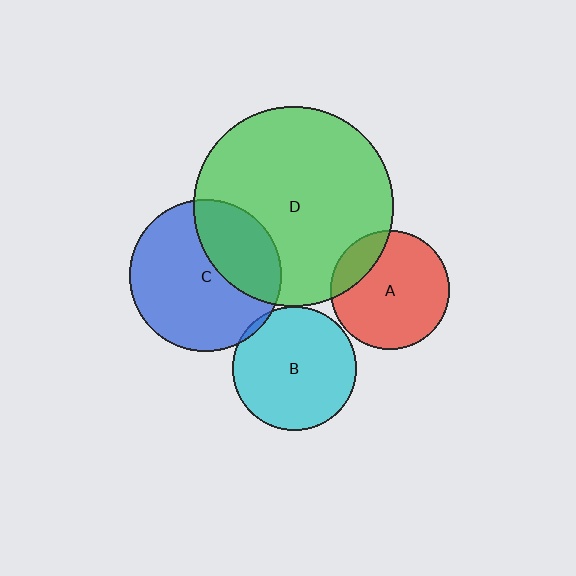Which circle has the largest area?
Circle D (green).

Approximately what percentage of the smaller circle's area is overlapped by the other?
Approximately 15%.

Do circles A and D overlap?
Yes.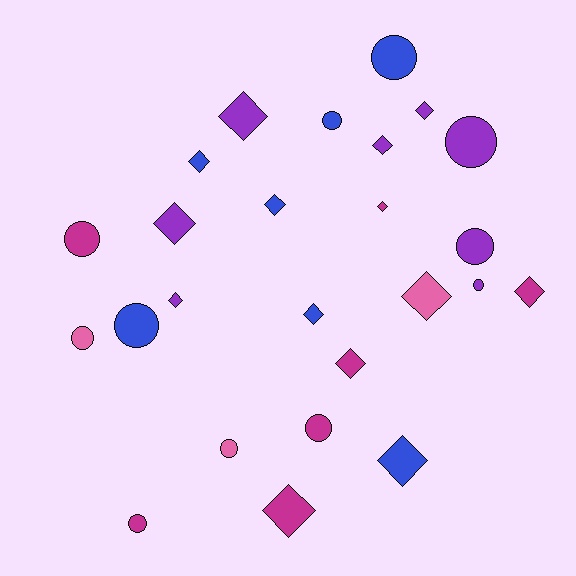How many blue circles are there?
There are 3 blue circles.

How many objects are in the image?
There are 25 objects.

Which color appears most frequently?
Purple, with 8 objects.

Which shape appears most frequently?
Diamond, with 14 objects.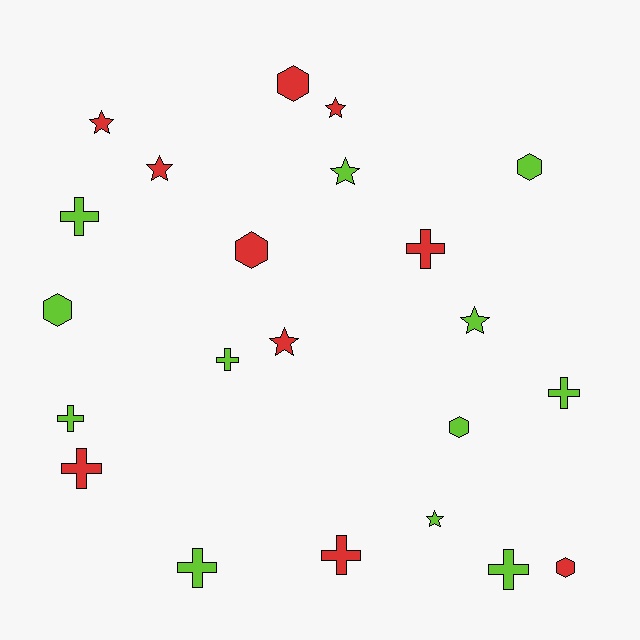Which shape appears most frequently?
Cross, with 9 objects.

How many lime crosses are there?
There are 6 lime crosses.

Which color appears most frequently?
Lime, with 12 objects.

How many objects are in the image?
There are 22 objects.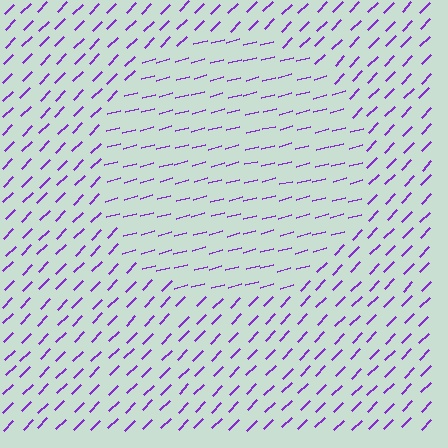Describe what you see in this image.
The image is filled with small purple line segments. A circle region in the image has lines oriented differently from the surrounding lines, creating a visible texture boundary.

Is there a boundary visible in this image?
Yes, there is a texture boundary formed by a change in line orientation.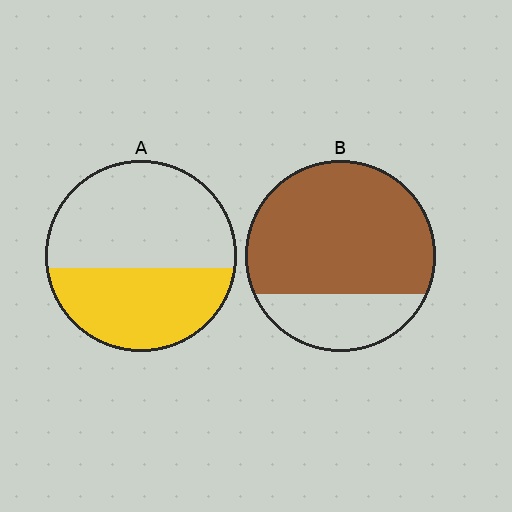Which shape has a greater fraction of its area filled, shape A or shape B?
Shape B.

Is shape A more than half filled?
No.